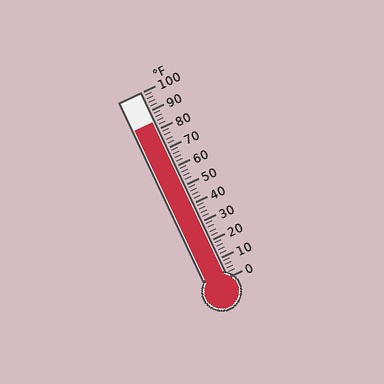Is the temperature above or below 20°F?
The temperature is above 20°F.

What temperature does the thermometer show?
The thermometer shows approximately 84°F.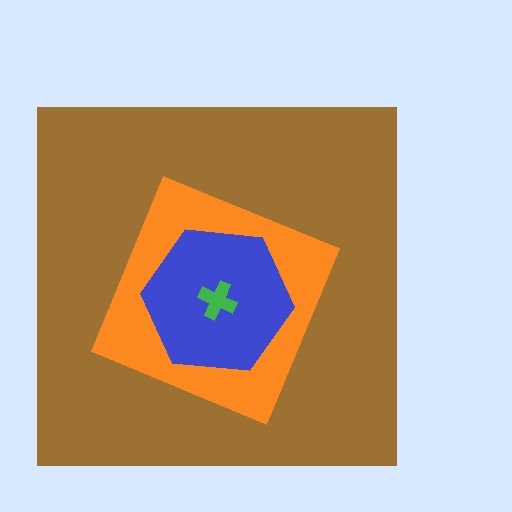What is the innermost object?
The green cross.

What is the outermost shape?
The brown square.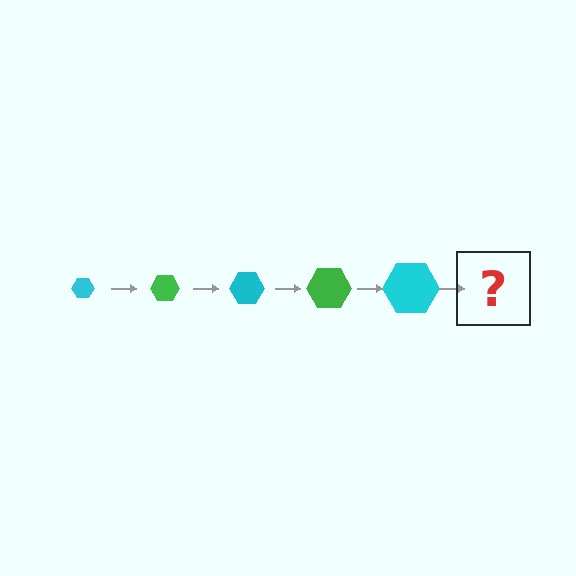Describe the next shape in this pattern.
It should be a green hexagon, larger than the previous one.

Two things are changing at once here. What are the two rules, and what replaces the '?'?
The two rules are that the hexagon grows larger each step and the color cycles through cyan and green. The '?' should be a green hexagon, larger than the previous one.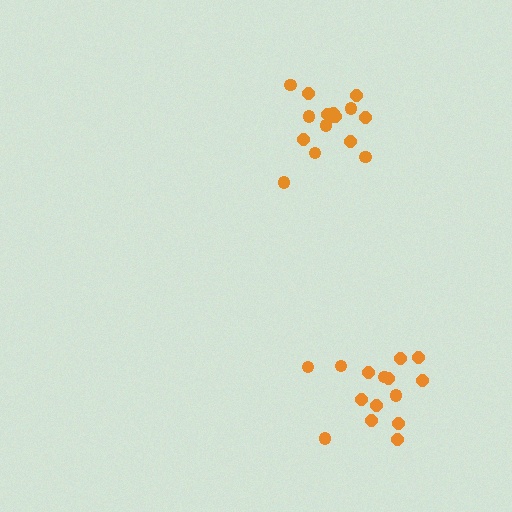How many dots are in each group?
Group 1: 15 dots, Group 2: 16 dots (31 total).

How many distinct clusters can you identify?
There are 2 distinct clusters.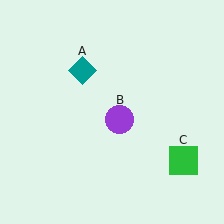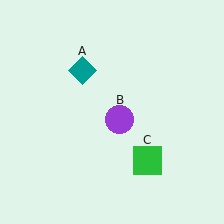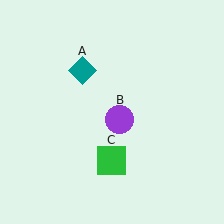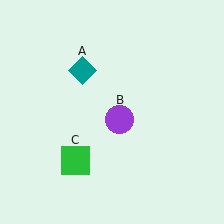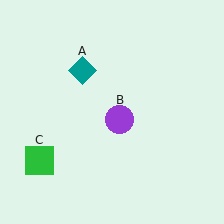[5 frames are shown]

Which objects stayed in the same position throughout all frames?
Teal diamond (object A) and purple circle (object B) remained stationary.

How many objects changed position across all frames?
1 object changed position: green square (object C).